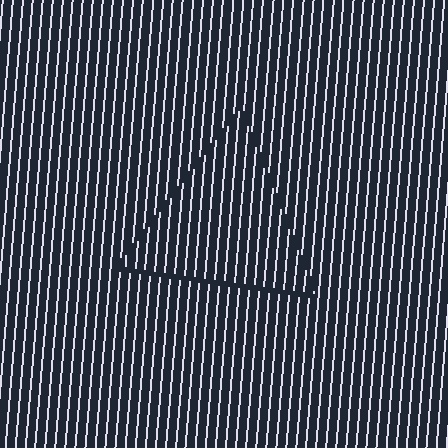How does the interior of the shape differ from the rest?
The interior of the shape contains the same grating, shifted by half a period — the contour is defined by the phase discontinuity where line-ends from the inner and outer gratings abut.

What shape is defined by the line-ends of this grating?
An illusory triangle. The interior of the shape contains the same grating, shifted by half a period — the contour is defined by the phase discontinuity where line-ends from the inner and outer gratings abut.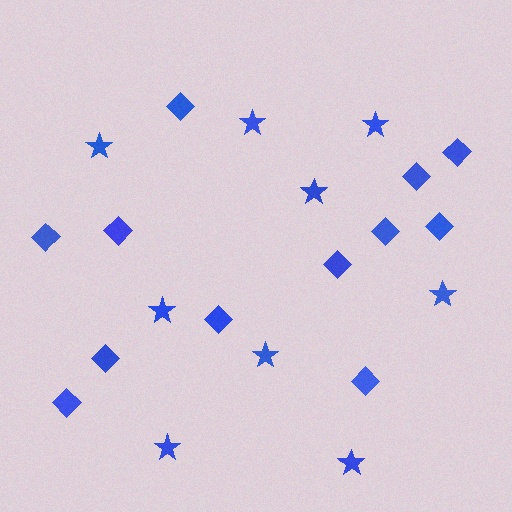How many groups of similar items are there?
There are 2 groups: one group of diamonds (12) and one group of stars (9).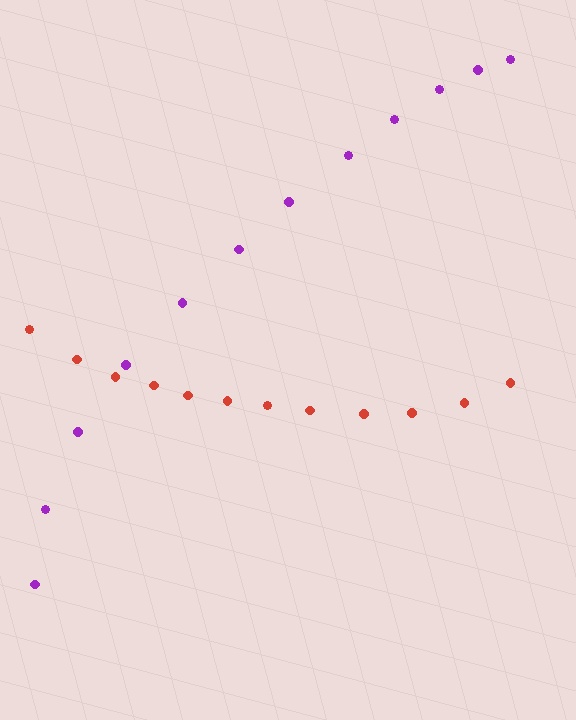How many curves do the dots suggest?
There are 2 distinct paths.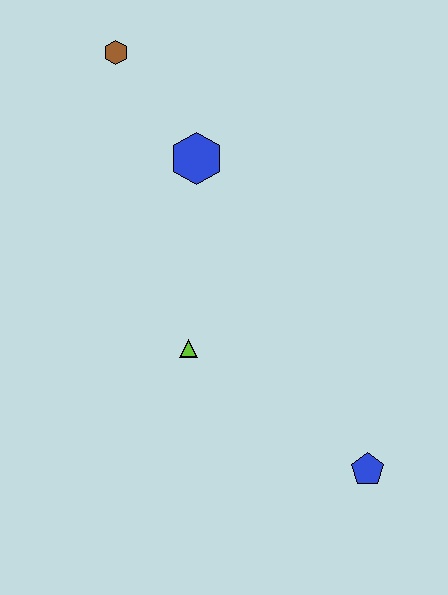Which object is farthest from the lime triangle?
The brown hexagon is farthest from the lime triangle.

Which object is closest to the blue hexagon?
The brown hexagon is closest to the blue hexagon.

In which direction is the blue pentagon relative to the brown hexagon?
The blue pentagon is below the brown hexagon.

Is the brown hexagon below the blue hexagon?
No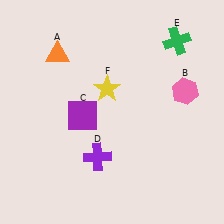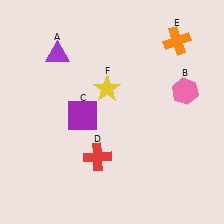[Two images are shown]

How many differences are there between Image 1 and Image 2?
There are 3 differences between the two images.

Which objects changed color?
A changed from orange to purple. D changed from purple to red. E changed from green to orange.